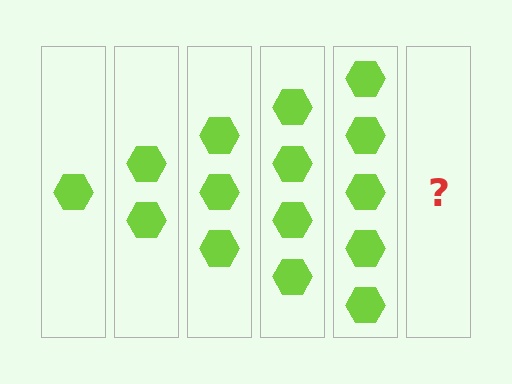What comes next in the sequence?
The next element should be 6 hexagons.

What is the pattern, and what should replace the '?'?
The pattern is that each step adds one more hexagon. The '?' should be 6 hexagons.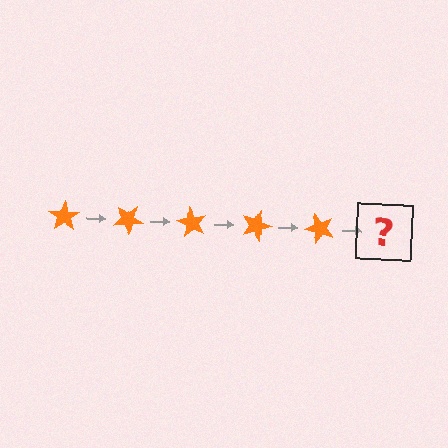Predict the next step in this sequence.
The next step is an orange star rotated 150 degrees.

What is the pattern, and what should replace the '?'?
The pattern is that the star rotates 30 degrees each step. The '?' should be an orange star rotated 150 degrees.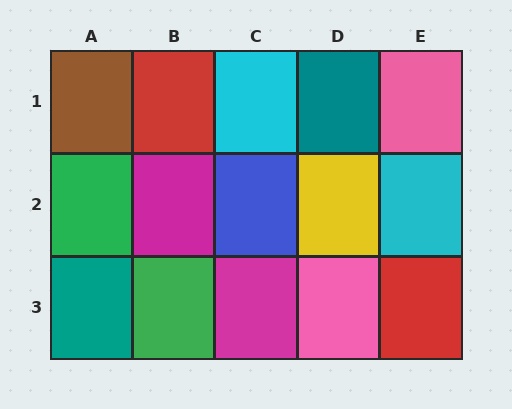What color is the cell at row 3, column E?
Red.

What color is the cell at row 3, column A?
Teal.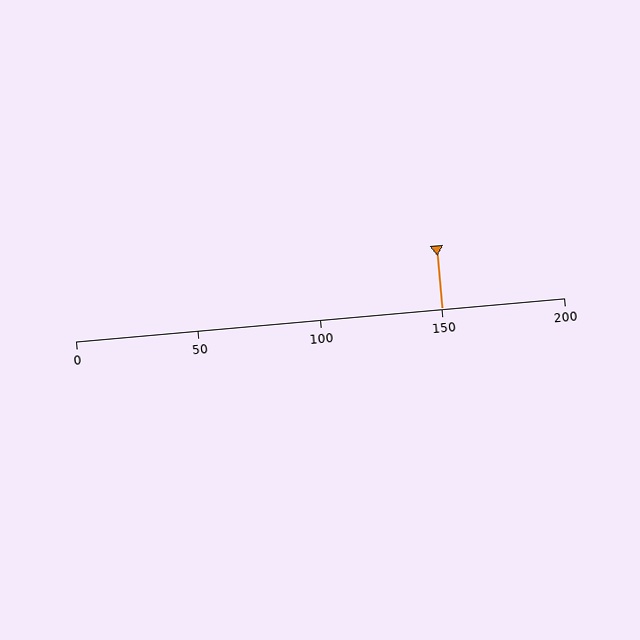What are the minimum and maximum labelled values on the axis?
The axis runs from 0 to 200.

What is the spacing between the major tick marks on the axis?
The major ticks are spaced 50 apart.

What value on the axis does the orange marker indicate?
The marker indicates approximately 150.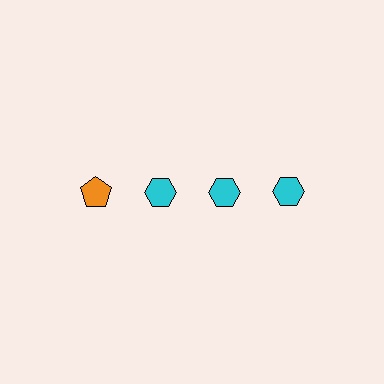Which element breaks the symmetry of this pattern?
The orange pentagon in the top row, leftmost column breaks the symmetry. All other shapes are cyan hexagons.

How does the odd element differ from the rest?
It differs in both color (orange instead of cyan) and shape (pentagon instead of hexagon).